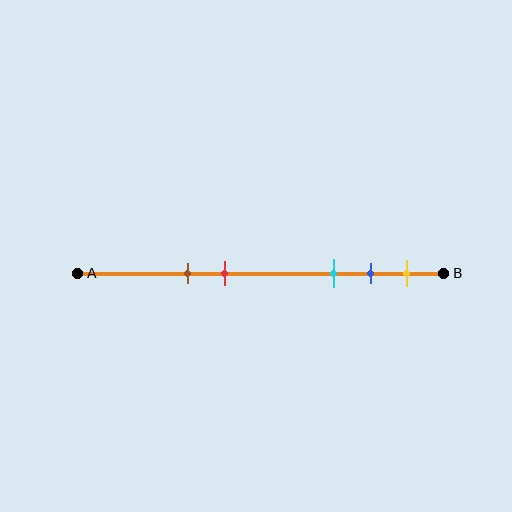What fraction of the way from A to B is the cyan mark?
The cyan mark is approximately 70% (0.7) of the way from A to B.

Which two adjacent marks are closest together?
The blue and yellow marks are the closest adjacent pair.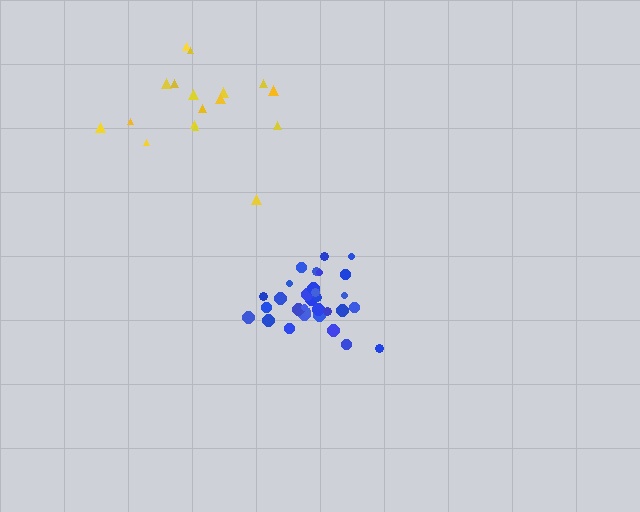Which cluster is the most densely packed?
Blue.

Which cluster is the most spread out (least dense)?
Yellow.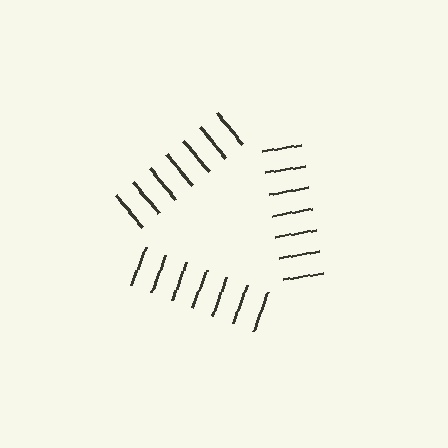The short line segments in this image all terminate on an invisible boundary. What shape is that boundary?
An illusory triangle — the line segments terminate on its edges but no continuous stroke is drawn.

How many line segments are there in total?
21 — 7 along each of the 3 edges.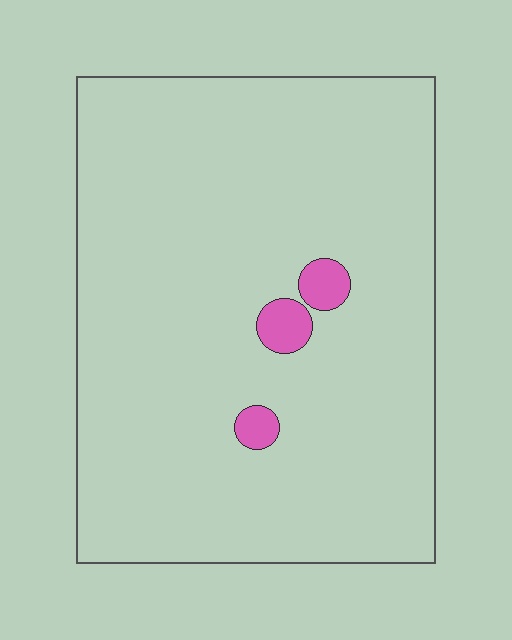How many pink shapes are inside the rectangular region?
3.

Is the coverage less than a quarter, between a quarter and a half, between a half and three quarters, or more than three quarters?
Less than a quarter.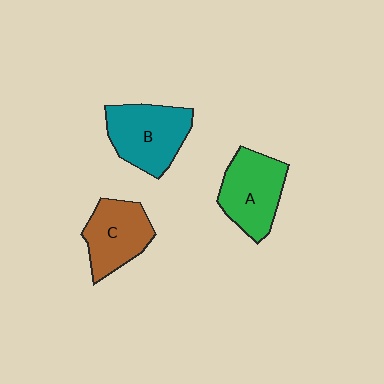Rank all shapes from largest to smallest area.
From largest to smallest: B (teal), A (green), C (brown).